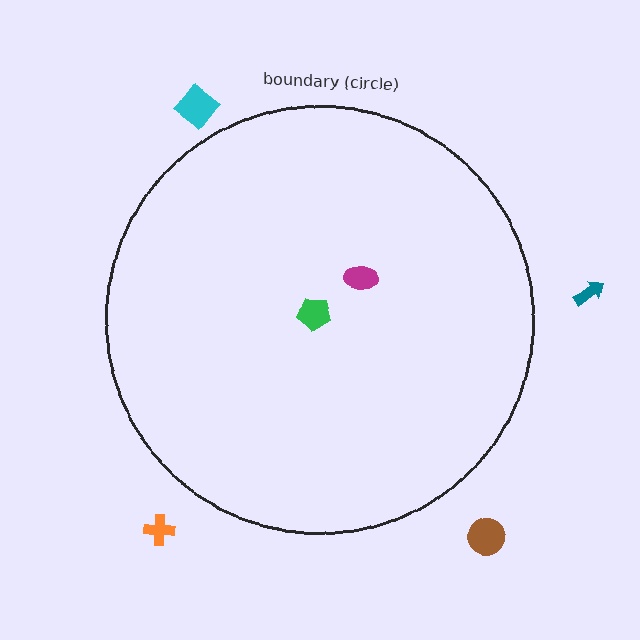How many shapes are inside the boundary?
2 inside, 4 outside.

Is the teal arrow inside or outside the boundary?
Outside.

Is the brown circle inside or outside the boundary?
Outside.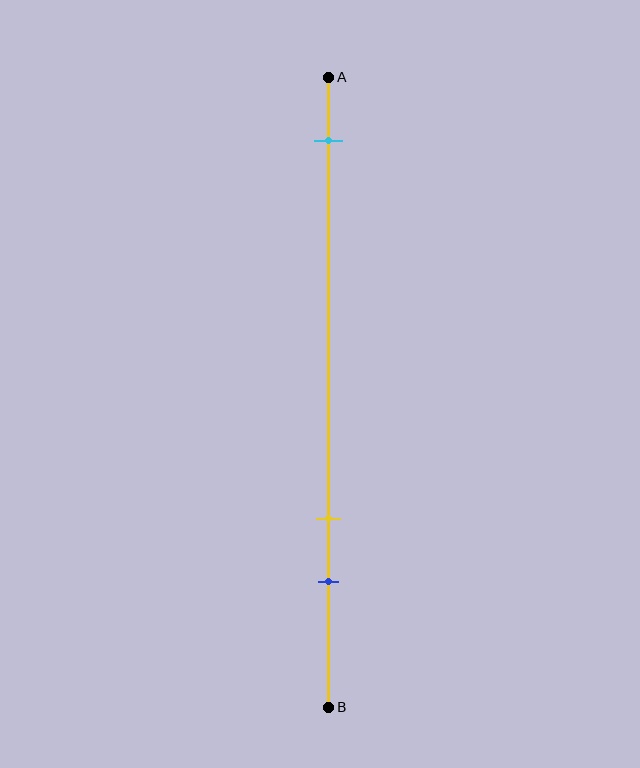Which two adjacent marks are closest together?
The yellow and blue marks are the closest adjacent pair.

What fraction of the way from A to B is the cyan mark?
The cyan mark is approximately 10% (0.1) of the way from A to B.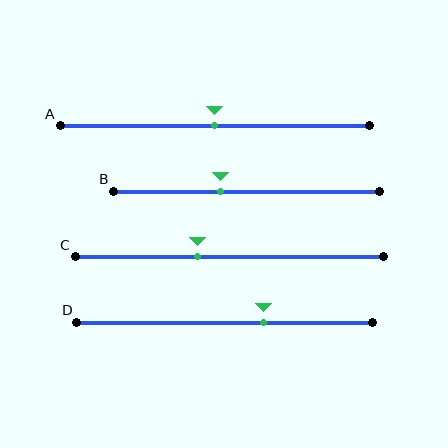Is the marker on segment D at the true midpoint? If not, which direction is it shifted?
No, the marker on segment D is shifted to the right by about 13% of the segment length.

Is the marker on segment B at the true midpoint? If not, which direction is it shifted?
No, the marker on segment B is shifted to the left by about 10% of the segment length.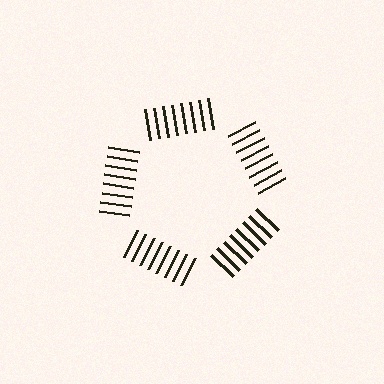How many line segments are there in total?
40 — 8 along each of the 5 edges.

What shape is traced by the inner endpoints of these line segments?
An illusory pentagon — the line segments terminate on its edges but no continuous stroke is drawn.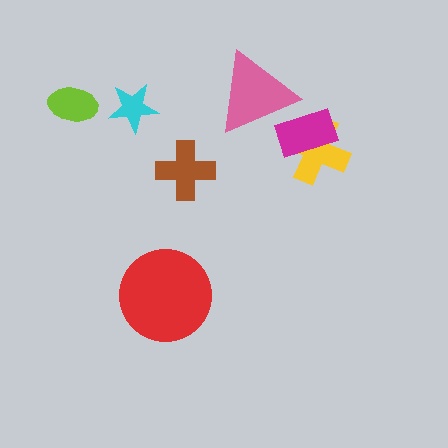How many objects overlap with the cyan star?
0 objects overlap with the cyan star.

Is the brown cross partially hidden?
No, no other shape covers it.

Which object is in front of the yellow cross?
The magenta rectangle is in front of the yellow cross.